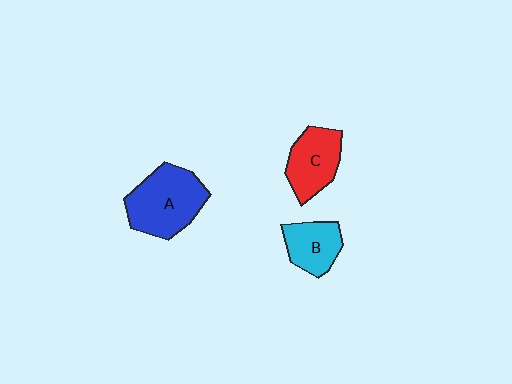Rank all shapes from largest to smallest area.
From largest to smallest: A (blue), C (red), B (cyan).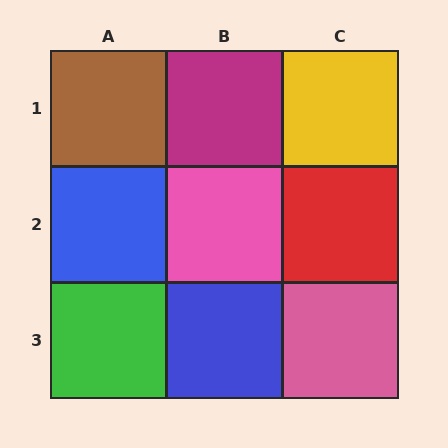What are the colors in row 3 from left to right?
Green, blue, pink.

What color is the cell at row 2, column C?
Red.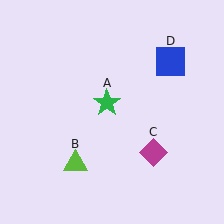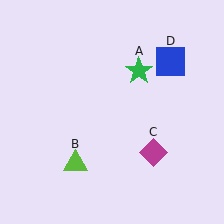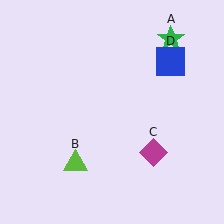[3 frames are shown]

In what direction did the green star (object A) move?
The green star (object A) moved up and to the right.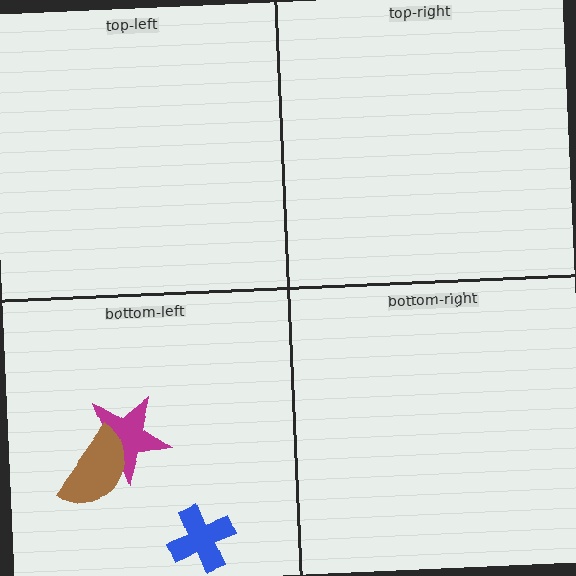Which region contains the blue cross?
The bottom-left region.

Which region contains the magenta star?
The bottom-left region.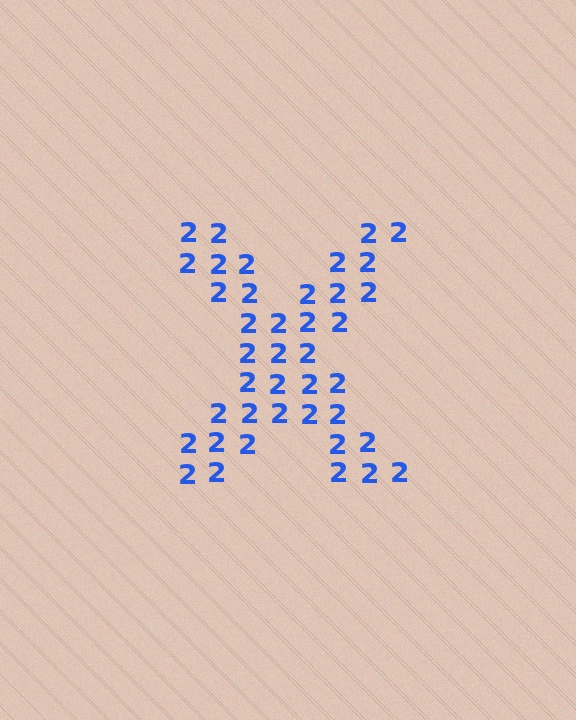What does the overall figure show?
The overall figure shows the letter X.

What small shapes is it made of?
It is made of small digit 2's.